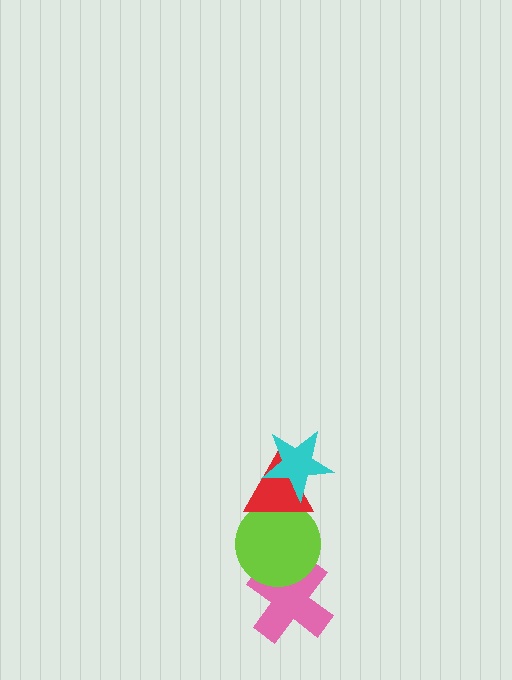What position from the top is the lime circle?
The lime circle is 3rd from the top.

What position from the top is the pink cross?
The pink cross is 4th from the top.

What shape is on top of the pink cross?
The lime circle is on top of the pink cross.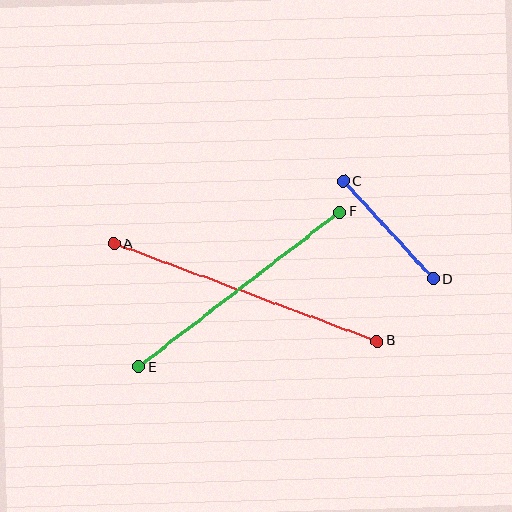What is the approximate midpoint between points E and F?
The midpoint is at approximately (239, 290) pixels.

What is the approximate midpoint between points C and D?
The midpoint is at approximately (388, 230) pixels.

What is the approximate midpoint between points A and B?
The midpoint is at approximately (246, 292) pixels.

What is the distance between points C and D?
The distance is approximately 133 pixels.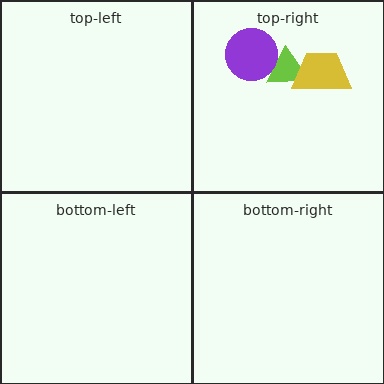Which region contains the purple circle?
The top-right region.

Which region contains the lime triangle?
The top-right region.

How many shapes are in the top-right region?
3.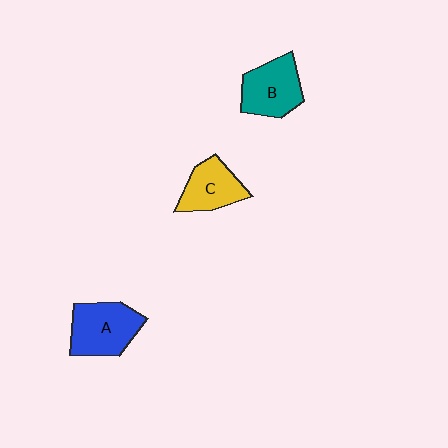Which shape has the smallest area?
Shape C (yellow).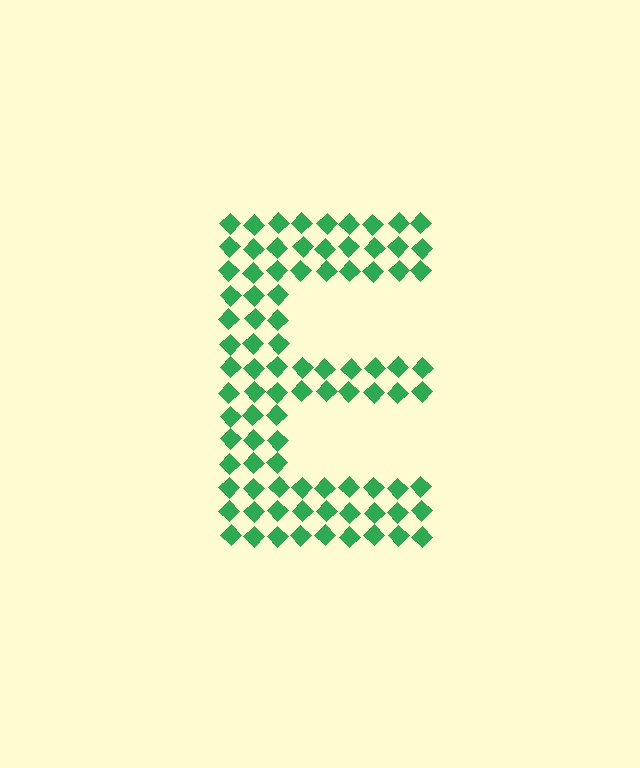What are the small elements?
The small elements are diamonds.